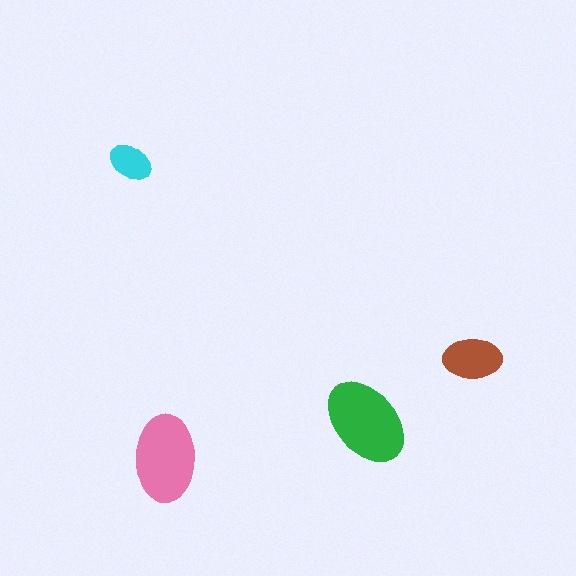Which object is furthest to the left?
The cyan ellipse is leftmost.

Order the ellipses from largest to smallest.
the green one, the pink one, the brown one, the cyan one.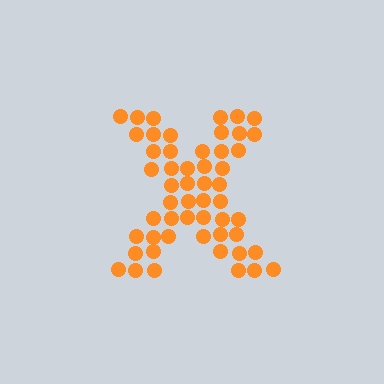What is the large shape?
The large shape is the letter X.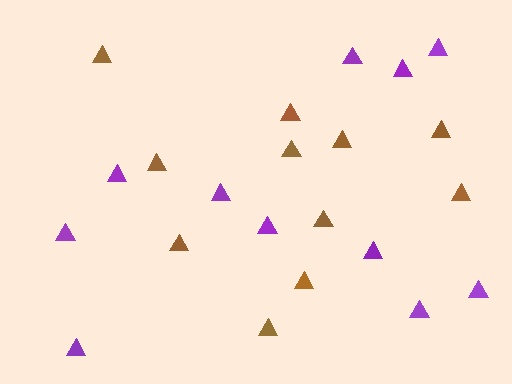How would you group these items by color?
There are 2 groups: one group of purple triangles (11) and one group of brown triangles (11).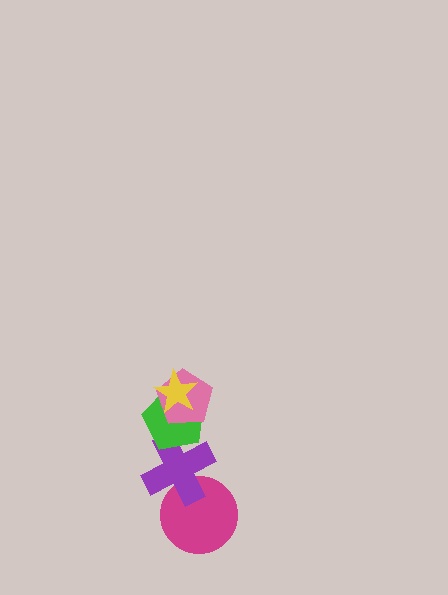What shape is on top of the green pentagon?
The pink pentagon is on top of the green pentagon.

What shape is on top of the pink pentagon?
The yellow star is on top of the pink pentagon.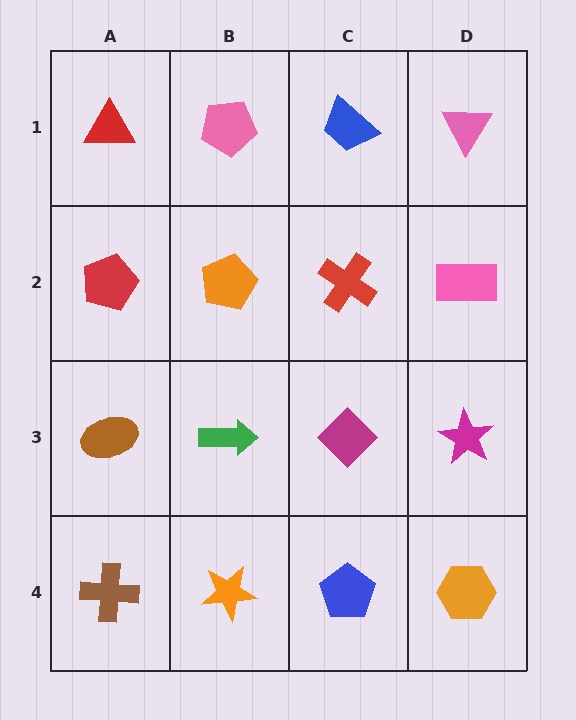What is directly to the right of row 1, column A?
A pink pentagon.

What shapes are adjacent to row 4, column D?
A magenta star (row 3, column D), a blue pentagon (row 4, column C).